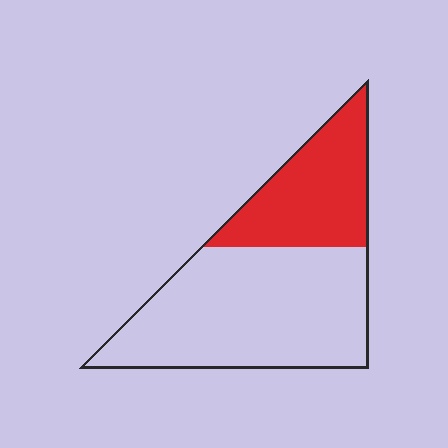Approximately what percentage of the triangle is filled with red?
Approximately 35%.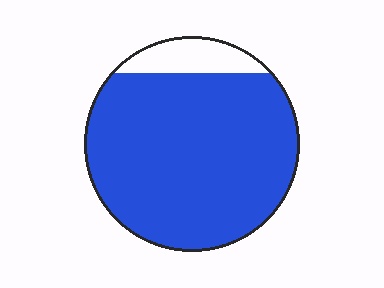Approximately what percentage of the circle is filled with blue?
Approximately 90%.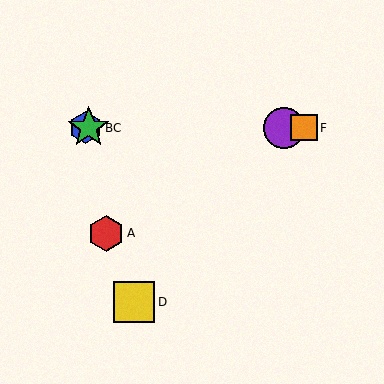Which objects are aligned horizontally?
Objects B, C, E, F are aligned horizontally.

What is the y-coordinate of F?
Object F is at y≈128.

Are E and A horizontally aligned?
No, E is at y≈128 and A is at y≈233.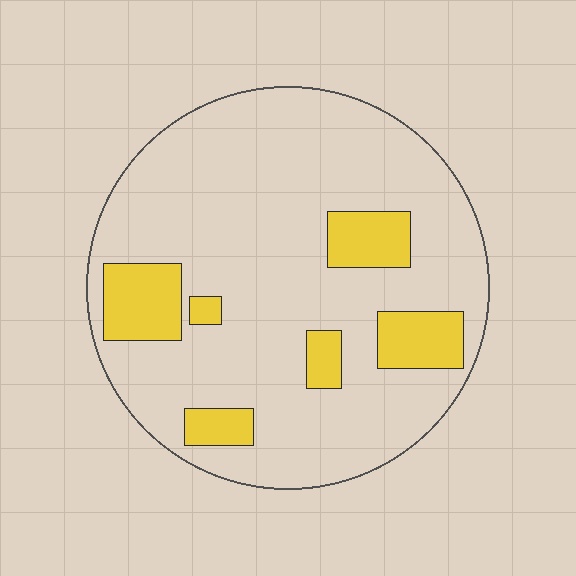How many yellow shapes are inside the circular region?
6.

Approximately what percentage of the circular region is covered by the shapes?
Approximately 15%.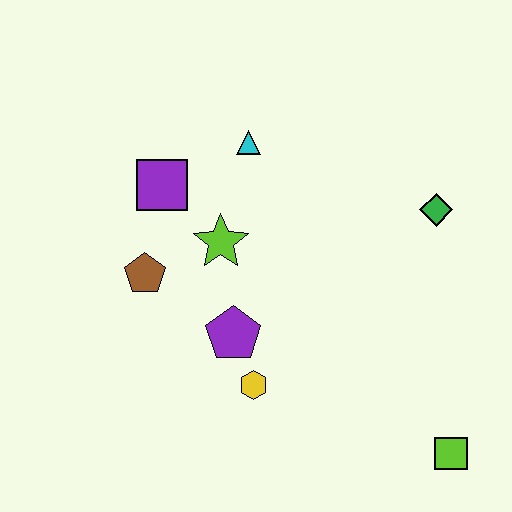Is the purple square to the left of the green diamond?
Yes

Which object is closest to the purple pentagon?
The yellow hexagon is closest to the purple pentagon.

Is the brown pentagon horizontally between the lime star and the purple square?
No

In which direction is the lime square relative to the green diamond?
The lime square is below the green diamond.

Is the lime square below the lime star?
Yes